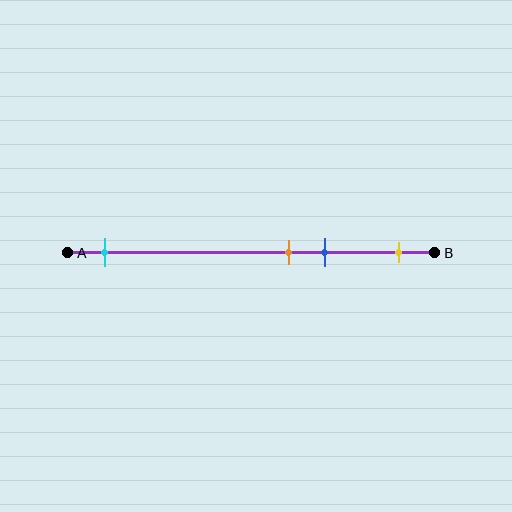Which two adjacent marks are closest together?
The orange and blue marks are the closest adjacent pair.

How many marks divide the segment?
There are 4 marks dividing the segment.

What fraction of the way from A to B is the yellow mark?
The yellow mark is approximately 90% (0.9) of the way from A to B.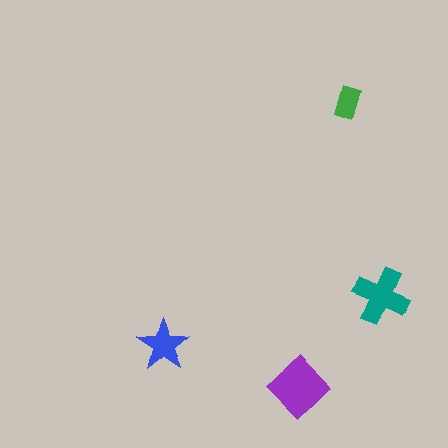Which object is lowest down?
The purple diamond is bottommost.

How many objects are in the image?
There are 4 objects in the image.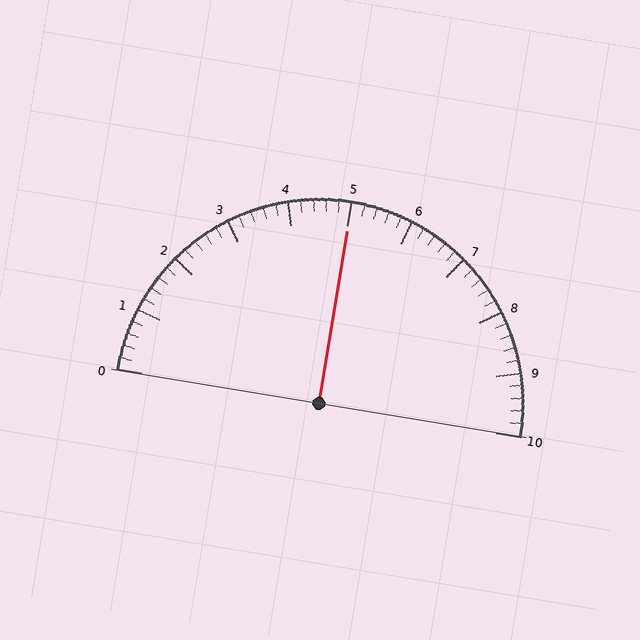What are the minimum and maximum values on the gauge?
The gauge ranges from 0 to 10.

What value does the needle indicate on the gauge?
The needle indicates approximately 5.0.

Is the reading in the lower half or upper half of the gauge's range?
The reading is in the upper half of the range (0 to 10).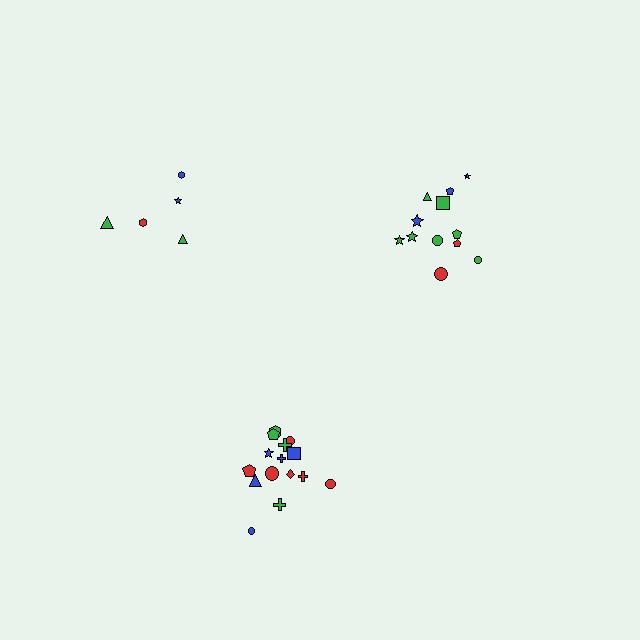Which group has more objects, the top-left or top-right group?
The top-right group.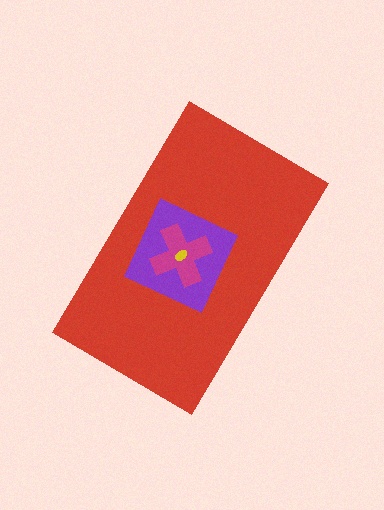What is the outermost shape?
The red rectangle.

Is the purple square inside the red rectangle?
Yes.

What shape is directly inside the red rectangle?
The purple square.